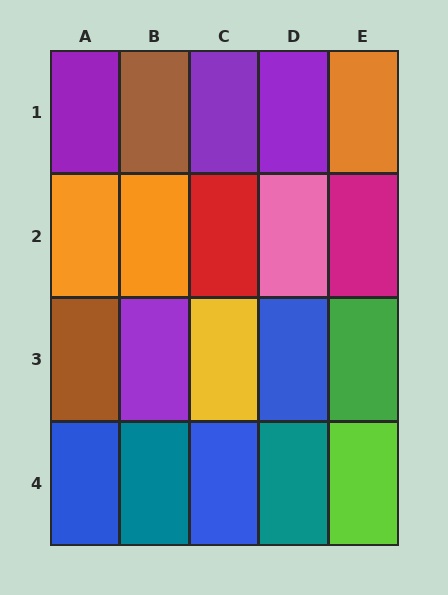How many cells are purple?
4 cells are purple.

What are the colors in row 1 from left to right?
Purple, brown, purple, purple, orange.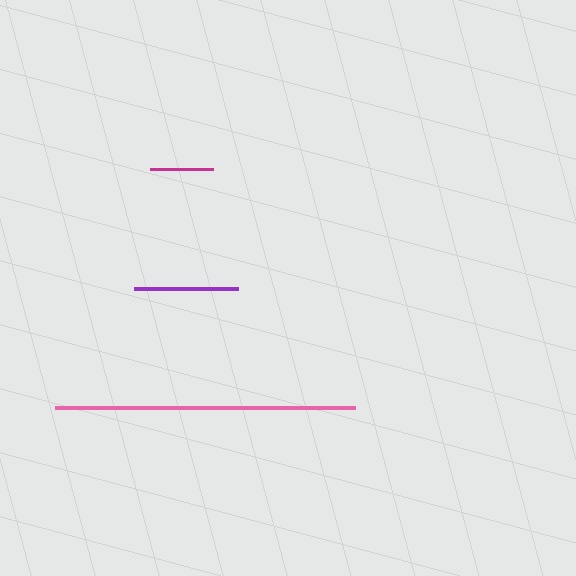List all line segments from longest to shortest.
From longest to shortest: pink, purple, magenta.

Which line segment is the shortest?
The magenta line is the shortest at approximately 63 pixels.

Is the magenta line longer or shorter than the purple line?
The purple line is longer than the magenta line.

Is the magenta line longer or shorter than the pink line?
The pink line is longer than the magenta line.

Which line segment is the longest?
The pink line is the longest at approximately 300 pixels.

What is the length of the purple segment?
The purple segment is approximately 104 pixels long.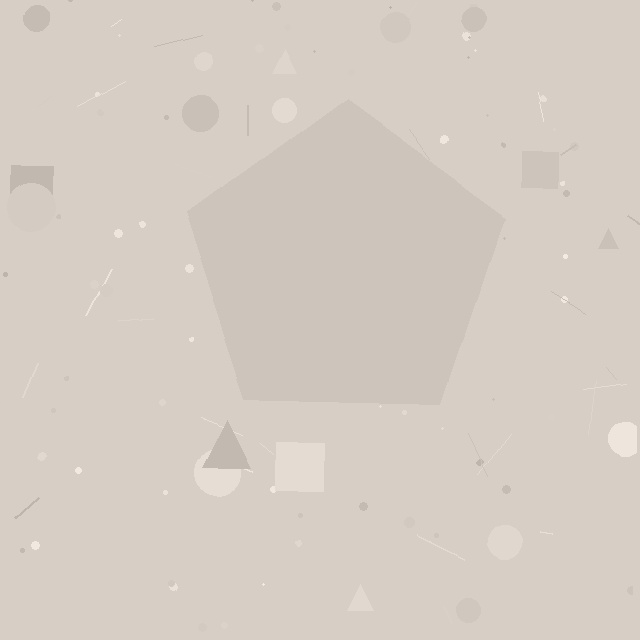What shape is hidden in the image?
A pentagon is hidden in the image.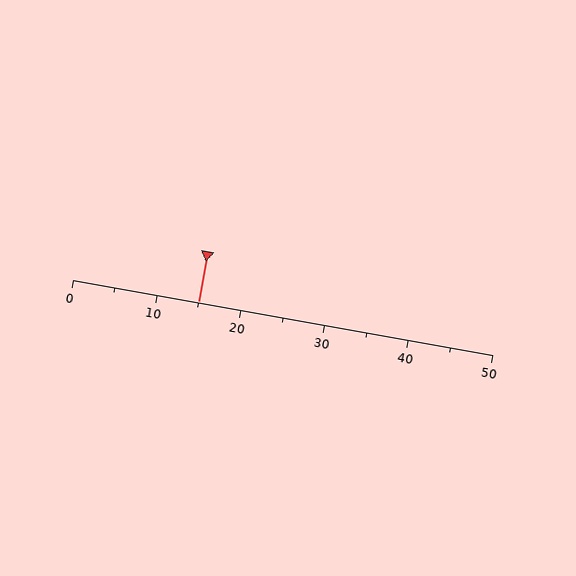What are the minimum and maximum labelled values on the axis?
The axis runs from 0 to 50.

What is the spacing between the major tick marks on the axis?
The major ticks are spaced 10 apart.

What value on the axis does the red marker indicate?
The marker indicates approximately 15.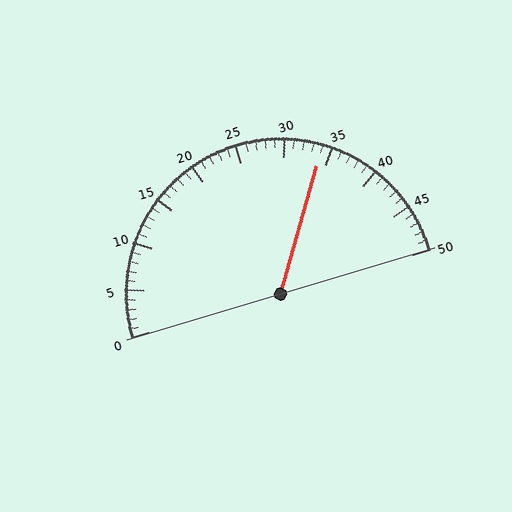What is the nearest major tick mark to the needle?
The nearest major tick mark is 35.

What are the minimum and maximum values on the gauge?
The gauge ranges from 0 to 50.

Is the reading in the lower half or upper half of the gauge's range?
The reading is in the upper half of the range (0 to 50).